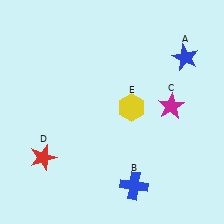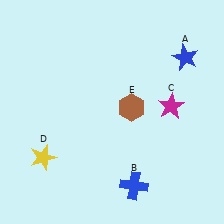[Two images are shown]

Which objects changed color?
D changed from red to yellow. E changed from yellow to brown.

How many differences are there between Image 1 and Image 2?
There are 2 differences between the two images.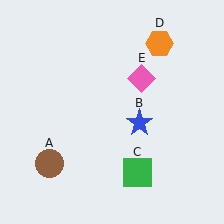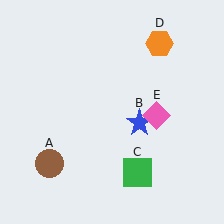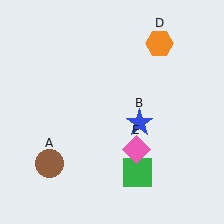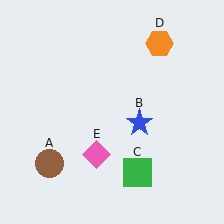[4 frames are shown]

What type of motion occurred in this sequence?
The pink diamond (object E) rotated clockwise around the center of the scene.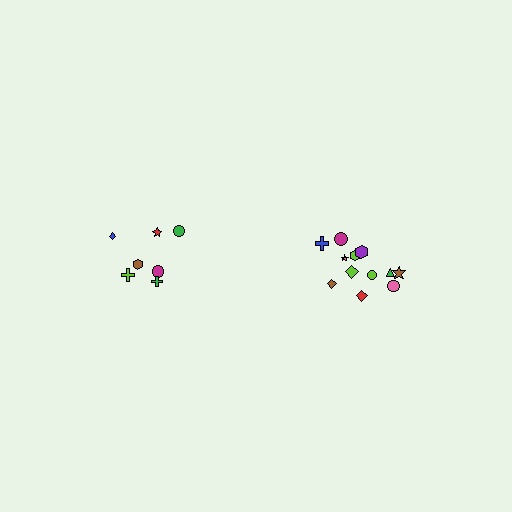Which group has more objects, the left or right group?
The right group.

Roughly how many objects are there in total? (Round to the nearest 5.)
Roughly 20 objects in total.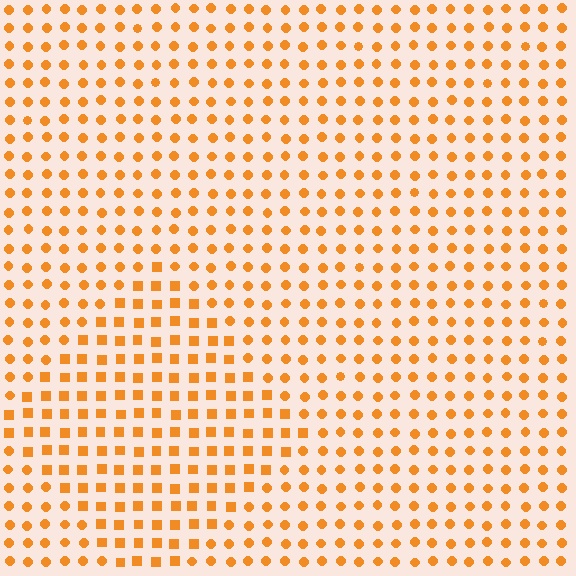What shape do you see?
I see a diamond.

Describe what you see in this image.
The image is filled with small orange elements arranged in a uniform grid. A diamond-shaped region contains squares, while the surrounding area contains circles. The boundary is defined purely by the change in element shape.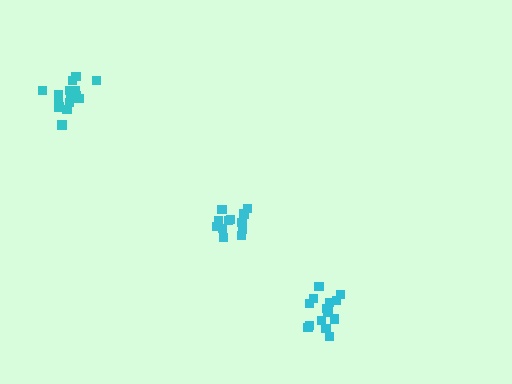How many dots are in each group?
Group 1: 15 dots, Group 2: 12 dots, Group 3: 14 dots (41 total).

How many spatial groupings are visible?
There are 3 spatial groupings.